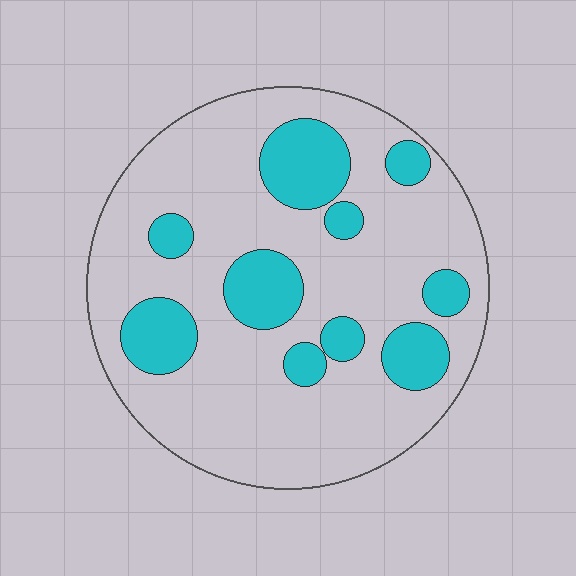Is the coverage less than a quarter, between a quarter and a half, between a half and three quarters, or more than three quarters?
Less than a quarter.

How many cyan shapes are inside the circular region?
10.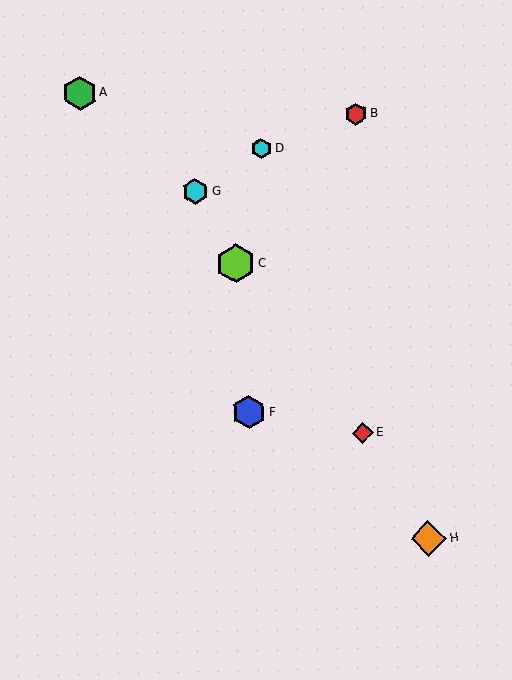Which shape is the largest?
The lime hexagon (labeled C) is the largest.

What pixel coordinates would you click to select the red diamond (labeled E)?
Click at (363, 433) to select the red diamond E.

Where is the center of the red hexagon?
The center of the red hexagon is at (356, 114).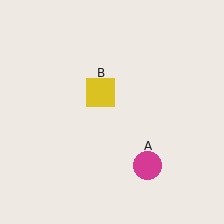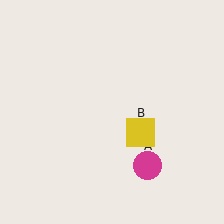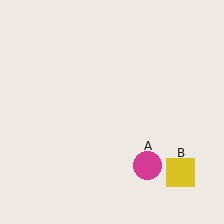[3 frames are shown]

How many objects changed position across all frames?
1 object changed position: yellow square (object B).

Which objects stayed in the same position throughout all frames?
Magenta circle (object A) remained stationary.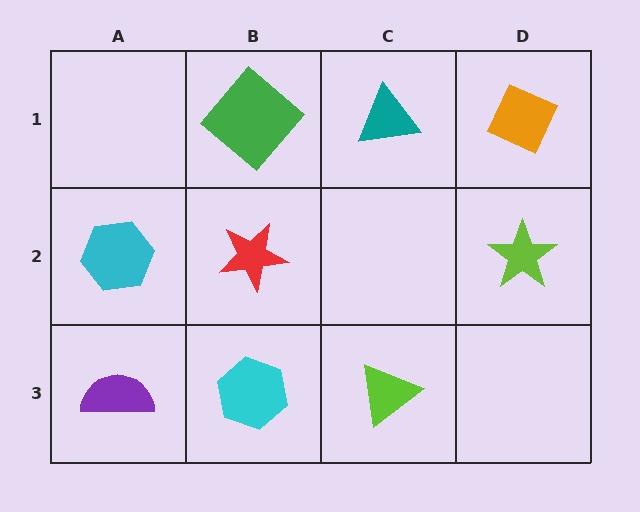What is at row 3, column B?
A cyan hexagon.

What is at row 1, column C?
A teal triangle.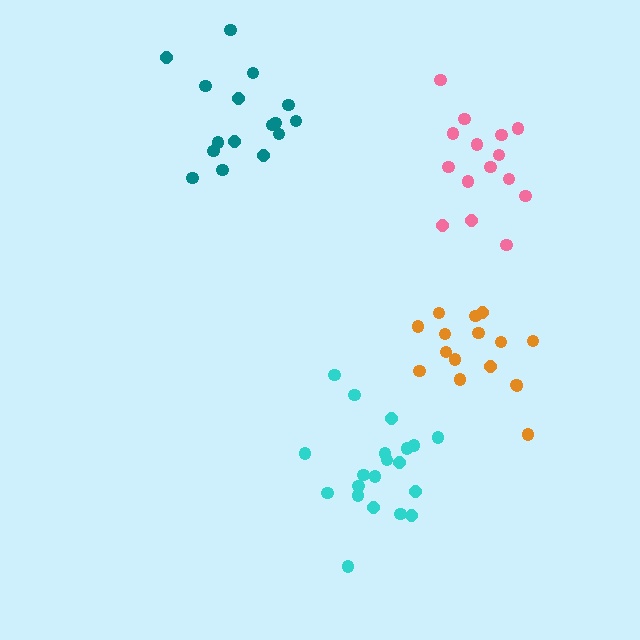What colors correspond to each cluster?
The clusters are colored: teal, orange, pink, cyan.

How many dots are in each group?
Group 1: 16 dots, Group 2: 16 dots, Group 3: 15 dots, Group 4: 20 dots (67 total).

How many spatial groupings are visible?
There are 4 spatial groupings.